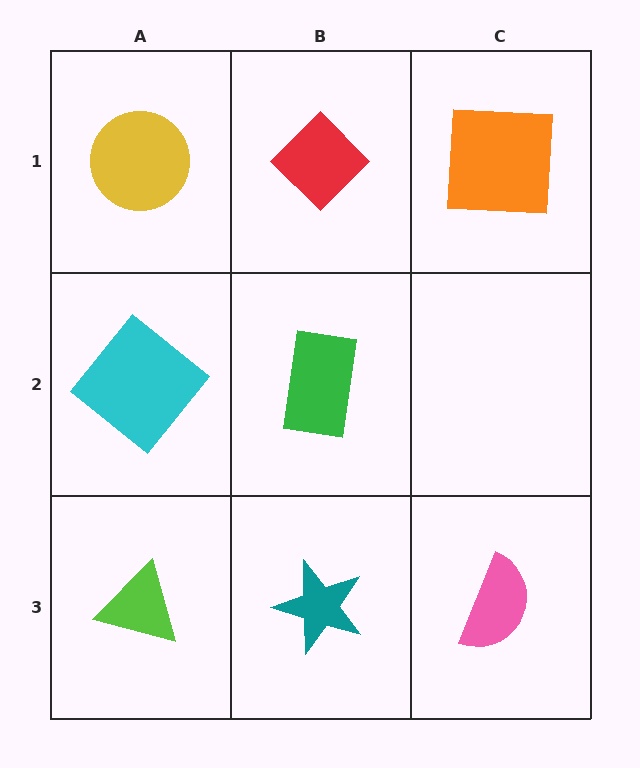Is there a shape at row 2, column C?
No, that cell is empty.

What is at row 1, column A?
A yellow circle.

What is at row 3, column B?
A teal star.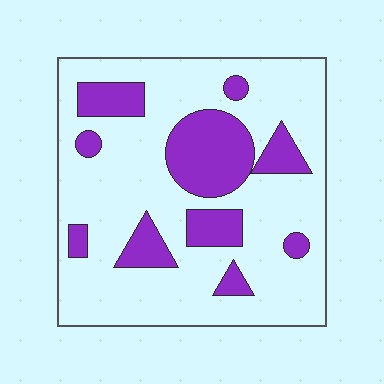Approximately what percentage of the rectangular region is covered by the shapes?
Approximately 25%.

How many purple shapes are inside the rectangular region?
10.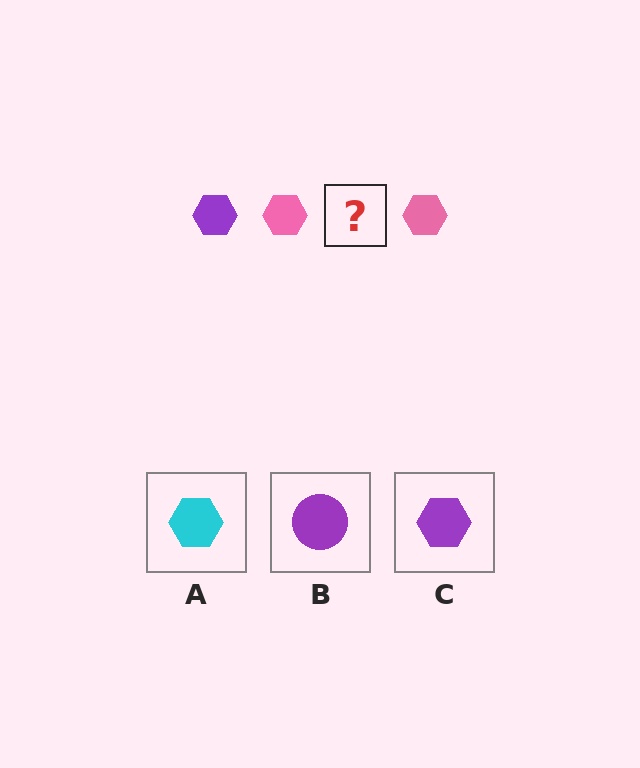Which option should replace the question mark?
Option C.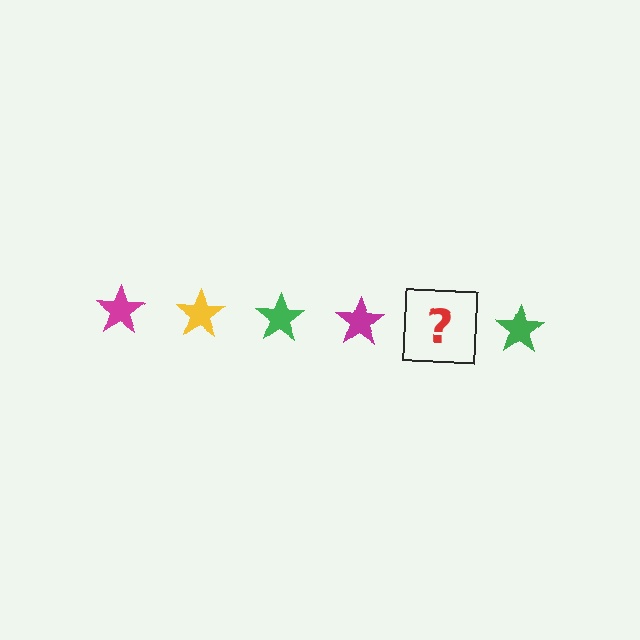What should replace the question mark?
The question mark should be replaced with a yellow star.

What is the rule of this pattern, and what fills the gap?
The rule is that the pattern cycles through magenta, yellow, green stars. The gap should be filled with a yellow star.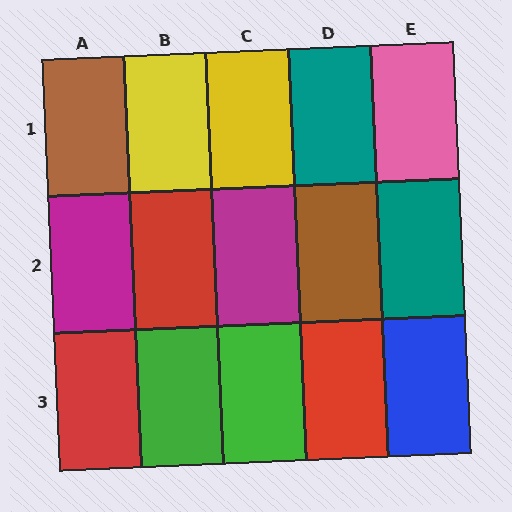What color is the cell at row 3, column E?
Blue.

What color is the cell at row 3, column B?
Green.